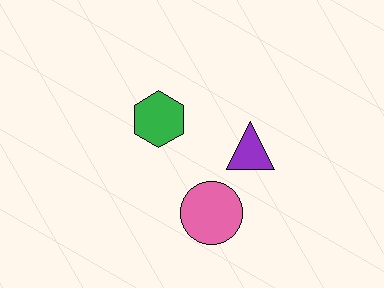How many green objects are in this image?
There is 1 green object.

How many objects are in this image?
There are 3 objects.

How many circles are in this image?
There is 1 circle.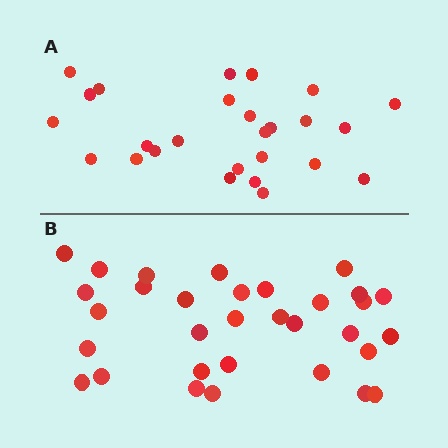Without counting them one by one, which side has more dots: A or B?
Region B (the bottom region) has more dots.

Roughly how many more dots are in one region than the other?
Region B has about 6 more dots than region A.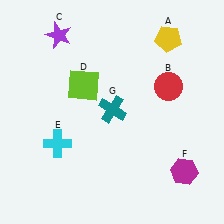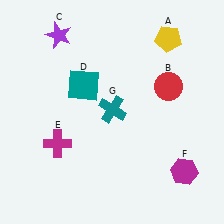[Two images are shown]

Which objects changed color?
D changed from lime to teal. E changed from cyan to magenta.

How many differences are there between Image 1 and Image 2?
There are 2 differences between the two images.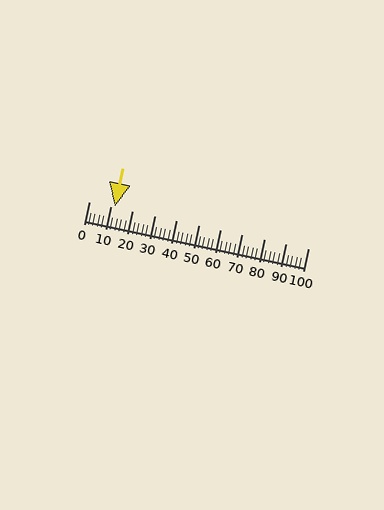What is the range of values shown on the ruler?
The ruler shows values from 0 to 100.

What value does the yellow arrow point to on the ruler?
The yellow arrow points to approximately 12.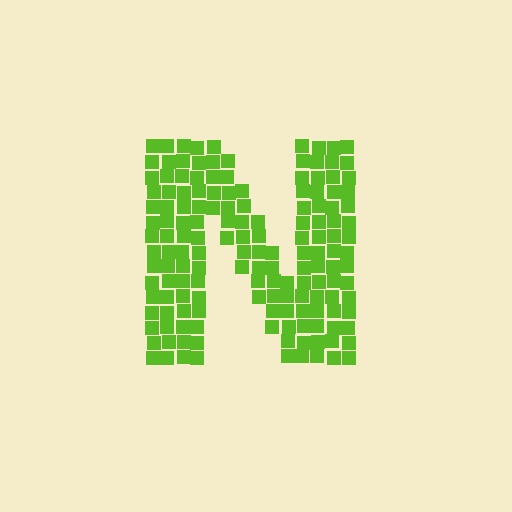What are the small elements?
The small elements are squares.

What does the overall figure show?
The overall figure shows the letter N.